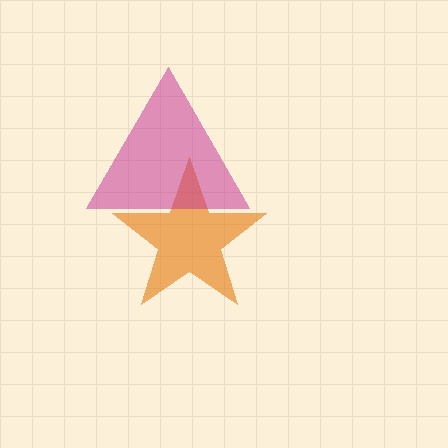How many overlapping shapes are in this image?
There are 2 overlapping shapes in the image.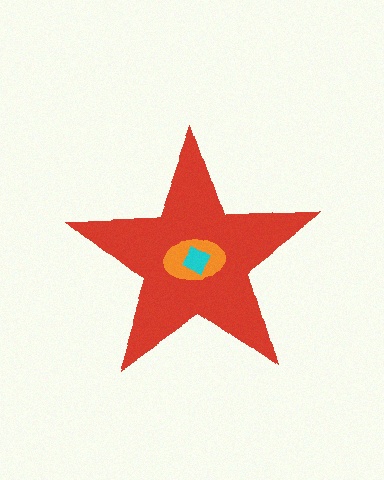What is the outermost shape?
The red star.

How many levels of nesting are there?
3.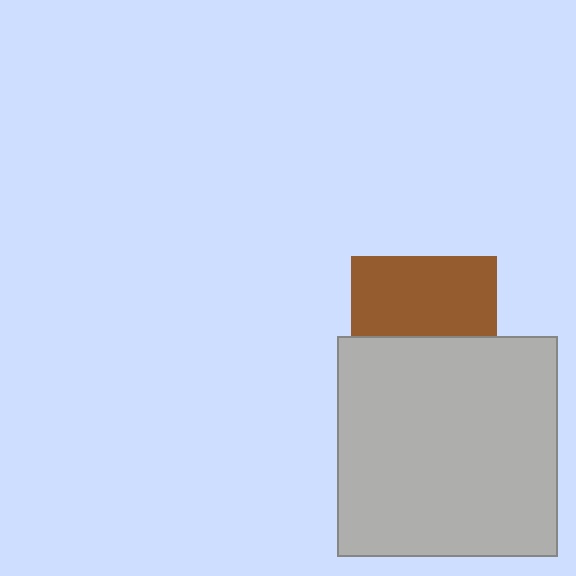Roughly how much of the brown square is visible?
About half of it is visible (roughly 55%).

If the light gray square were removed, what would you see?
You would see the complete brown square.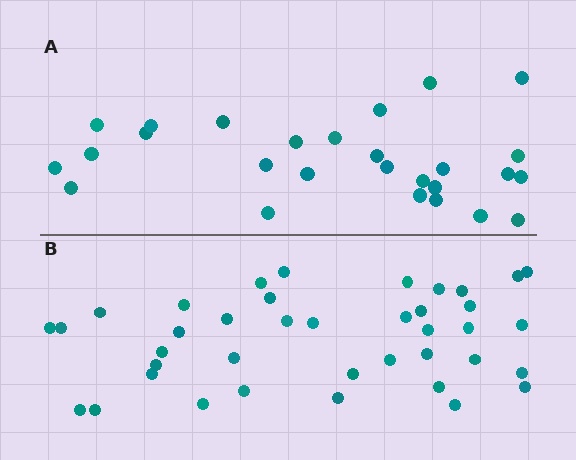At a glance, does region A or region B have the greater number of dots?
Region B (the bottom region) has more dots.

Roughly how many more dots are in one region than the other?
Region B has roughly 12 or so more dots than region A.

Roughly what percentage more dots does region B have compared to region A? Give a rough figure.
About 45% more.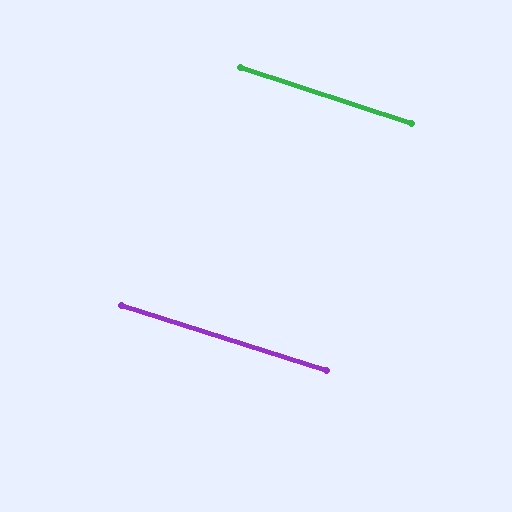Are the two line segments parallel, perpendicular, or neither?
Parallel — their directions differ by only 0.4°.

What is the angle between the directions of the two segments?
Approximately 0 degrees.